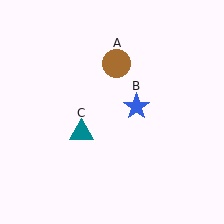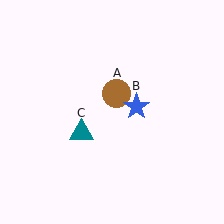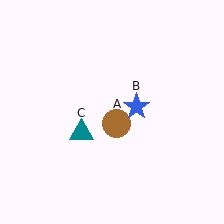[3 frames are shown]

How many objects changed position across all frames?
1 object changed position: brown circle (object A).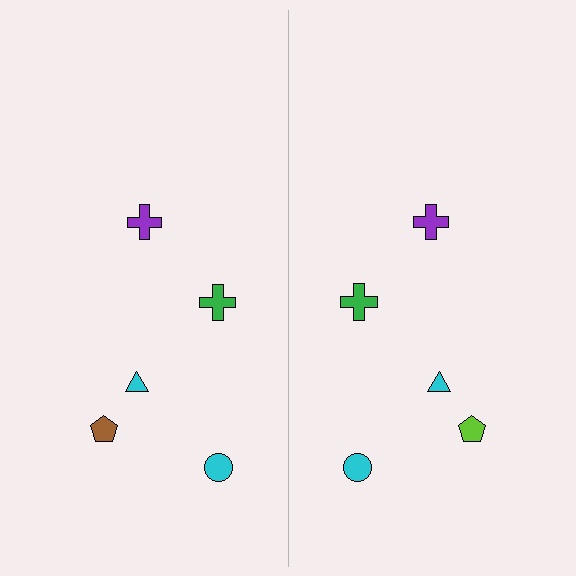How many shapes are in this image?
There are 10 shapes in this image.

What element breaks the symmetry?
The lime pentagon on the right side breaks the symmetry — its mirror counterpart is brown.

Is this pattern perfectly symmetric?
No, the pattern is not perfectly symmetric. The lime pentagon on the right side breaks the symmetry — its mirror counterpart is brown.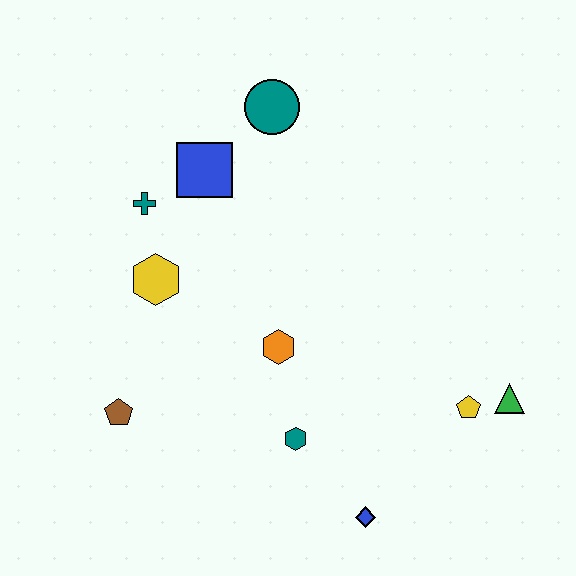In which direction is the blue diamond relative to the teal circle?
The blue diamond is below the teal circle.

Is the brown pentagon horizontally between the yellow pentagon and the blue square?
No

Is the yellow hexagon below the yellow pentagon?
No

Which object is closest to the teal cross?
The blue square is closest to the teal cross.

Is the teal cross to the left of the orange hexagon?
Yes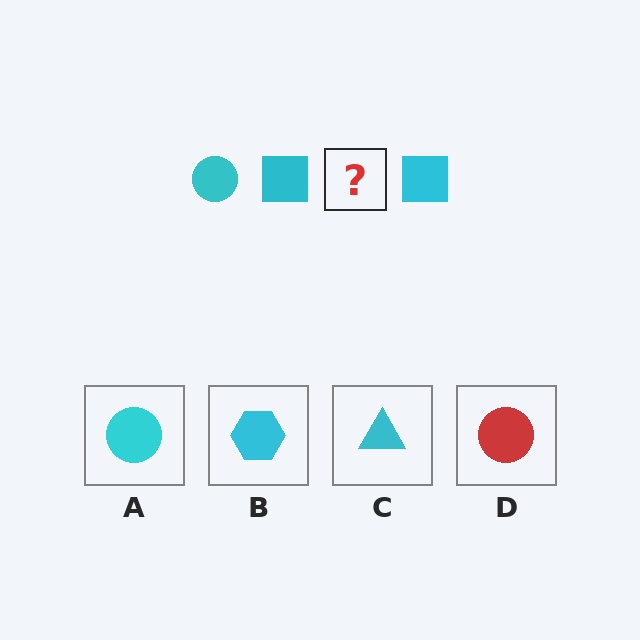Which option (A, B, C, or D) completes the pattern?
A.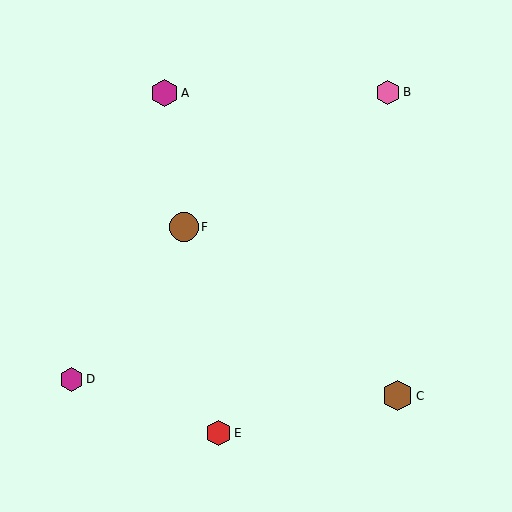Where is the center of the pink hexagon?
The center of the pink hexagon is at (388, 92).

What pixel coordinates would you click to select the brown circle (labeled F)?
Click at (184, 227) to select the brown circle F.